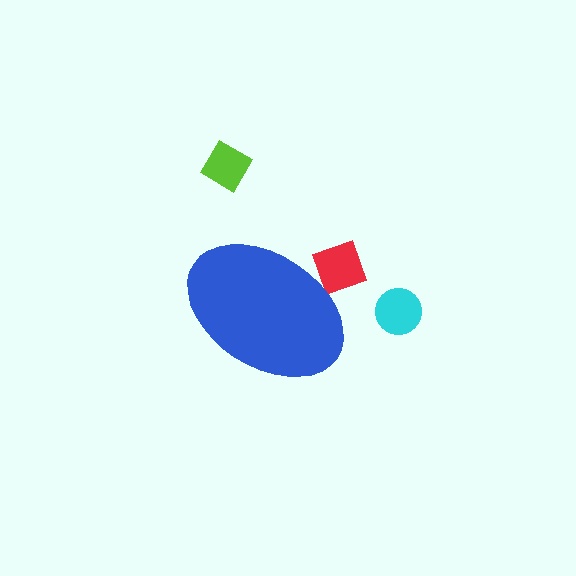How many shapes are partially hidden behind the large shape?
1 shape is partially hidden.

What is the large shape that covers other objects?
A blue ellipse.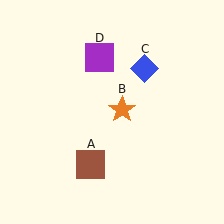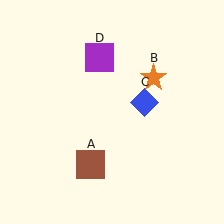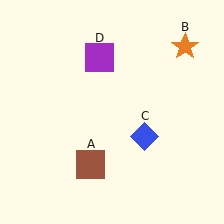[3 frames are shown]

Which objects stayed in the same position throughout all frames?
Brown square (object A) and purple square (object D) remained stationary.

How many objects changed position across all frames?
2 objects changed position: orange star (object B), blue diamond (object C).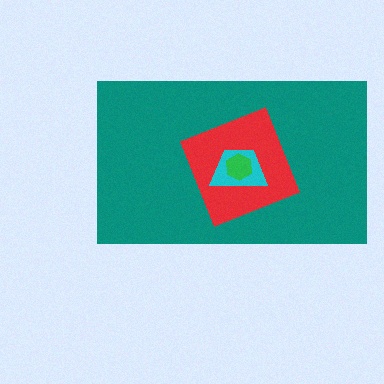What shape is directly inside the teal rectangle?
The red diamond.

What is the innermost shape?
The green hexagon.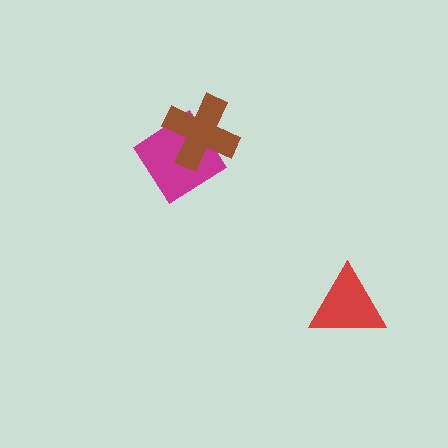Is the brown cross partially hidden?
No, no other shape covers it.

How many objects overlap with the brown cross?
1 object overlaps with the brown cross.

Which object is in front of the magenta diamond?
The brown cross is in front of the magenta diamond.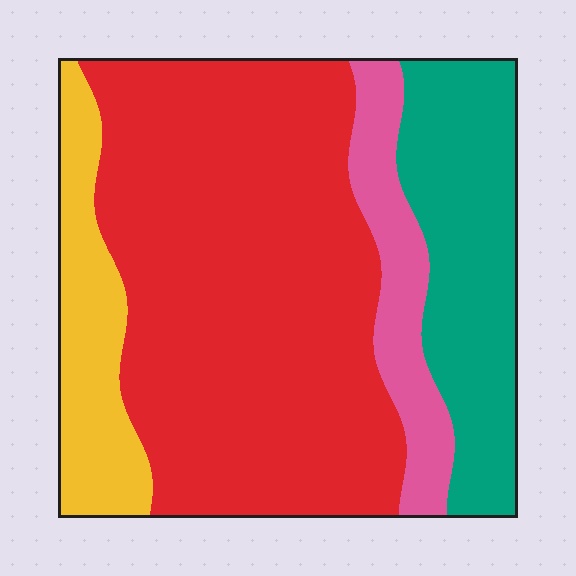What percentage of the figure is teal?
Teal covers around 20% of the figure.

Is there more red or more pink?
Red.